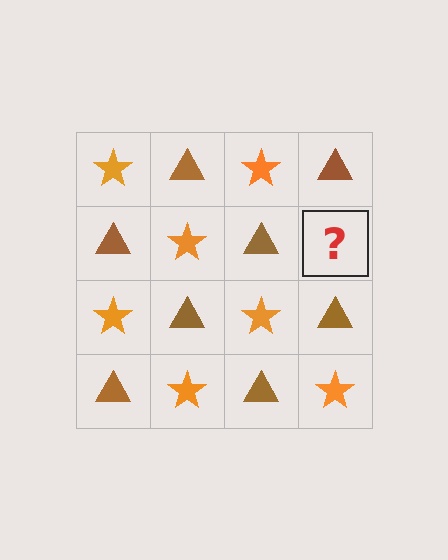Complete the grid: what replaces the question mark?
The question mark should be replaced with an orange star.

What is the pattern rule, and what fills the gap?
The rule is that it alternates orange star and brown triangle in a checkerboard pattern. The gap should be filled with an orange star.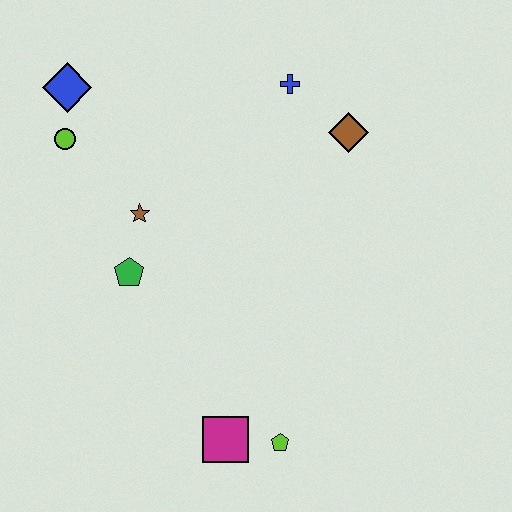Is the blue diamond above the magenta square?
Yes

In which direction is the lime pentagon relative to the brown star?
The lime pentagon is below the brown star.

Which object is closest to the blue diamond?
The lime circle is closest to the blue diamond.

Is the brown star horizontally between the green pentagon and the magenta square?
Yes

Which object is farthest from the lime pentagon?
The blue diamond is farthest from the lime pentagon.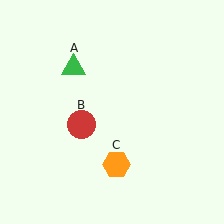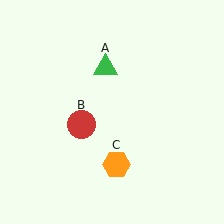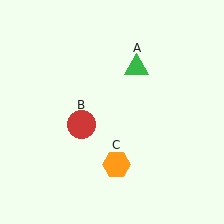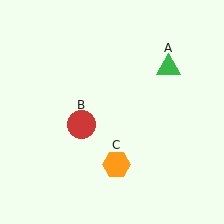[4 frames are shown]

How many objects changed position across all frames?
1 object changed position: green triangle (object A).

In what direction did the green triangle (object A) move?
The green triangle (object A) moved right.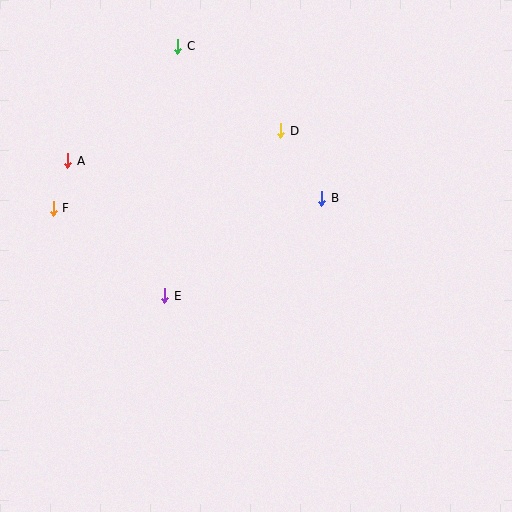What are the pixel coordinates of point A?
Point A is at (68, 161).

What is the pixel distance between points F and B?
The distance between F and B is 269 pixels.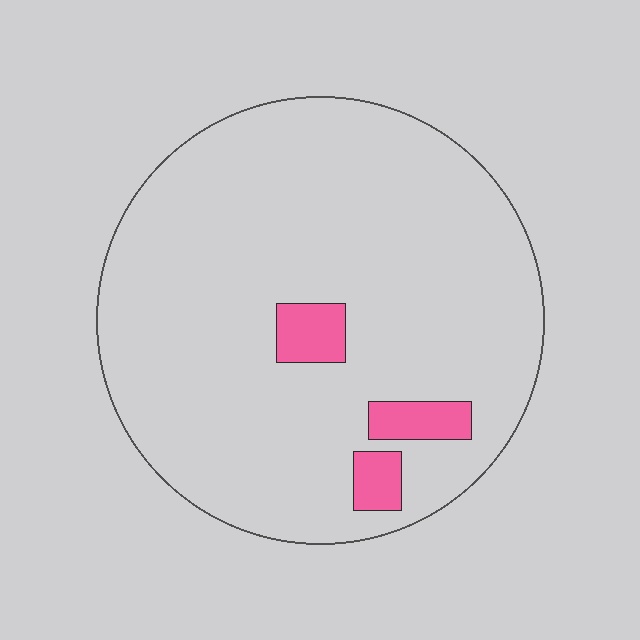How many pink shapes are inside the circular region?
3.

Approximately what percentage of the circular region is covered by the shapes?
Approximately 5%.